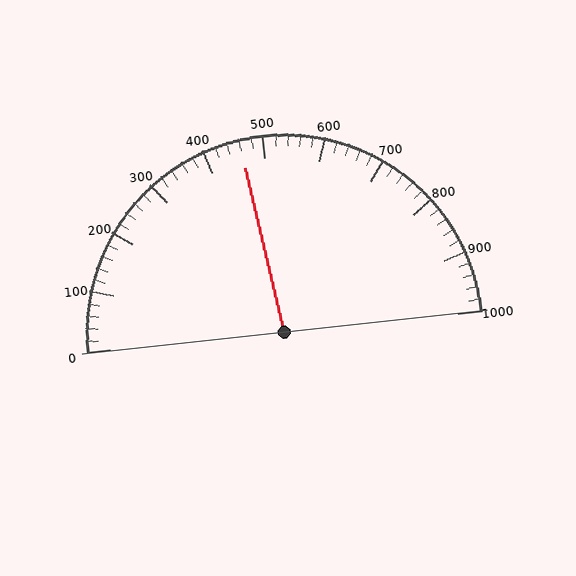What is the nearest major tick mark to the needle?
The nearest major tick mark is 500.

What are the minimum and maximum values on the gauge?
The gauge ranges from 0 to 1000.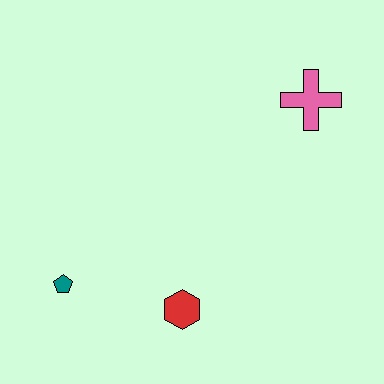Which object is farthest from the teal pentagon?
The pink cross is farthest from the teal pentagon.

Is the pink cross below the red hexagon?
No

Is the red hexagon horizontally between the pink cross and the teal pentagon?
Yes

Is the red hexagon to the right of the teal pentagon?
Yes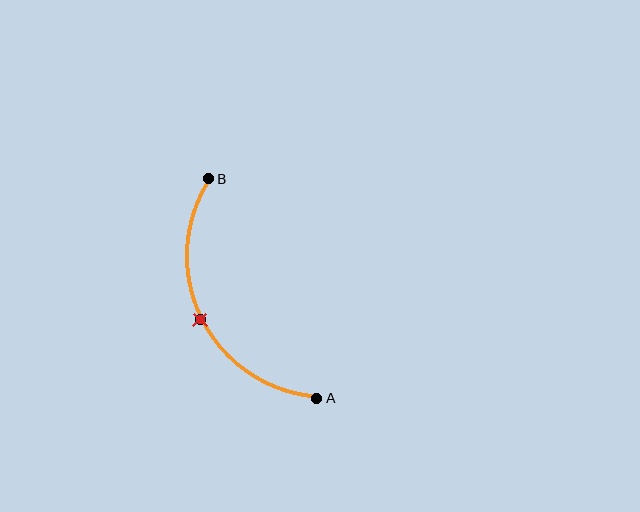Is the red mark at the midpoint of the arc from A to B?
Yes. The red mark lies on the arc at equal arc-length from both A and B — it is the arc midpoint.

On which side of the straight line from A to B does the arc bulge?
The arc bulges to the left of the straight line connecting A and B.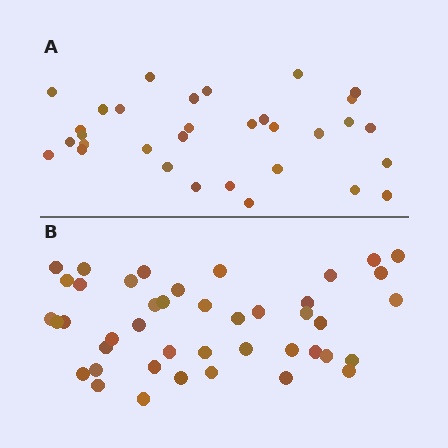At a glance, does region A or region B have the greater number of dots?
Region B (the bottom region) has more dots.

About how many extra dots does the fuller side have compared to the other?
Region B has roughly 12 or so more dots than region A.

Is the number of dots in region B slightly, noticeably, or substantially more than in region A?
Region B has noticeably more, but not dramatically so. The ratio is roughly 1.3 to 1.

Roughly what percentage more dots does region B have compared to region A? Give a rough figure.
About 35% more.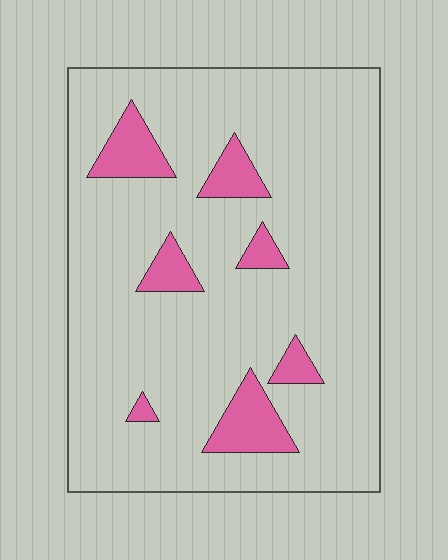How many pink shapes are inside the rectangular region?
7.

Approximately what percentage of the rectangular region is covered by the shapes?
Approximately 10%.